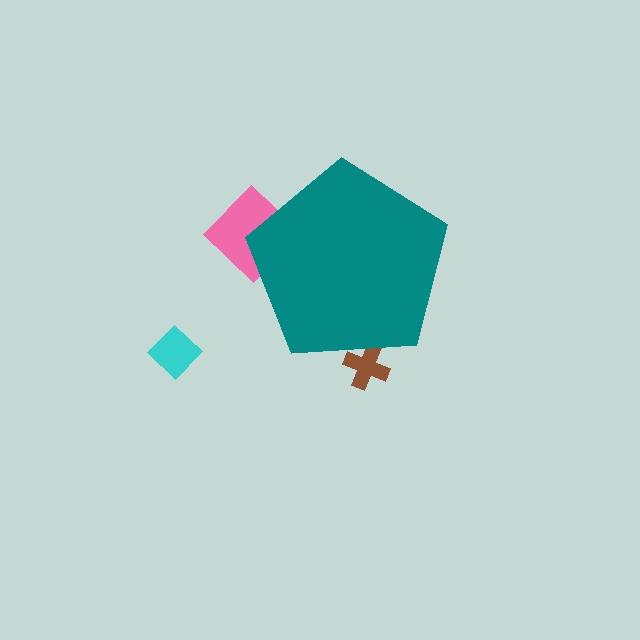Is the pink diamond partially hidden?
Yes, the pink diamond is partially hidden behind the teal pentagon.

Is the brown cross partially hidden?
Yes, the brown cross is partially hidden behind the teal pentagon.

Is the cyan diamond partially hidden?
No, the cyan diamond is fully visible.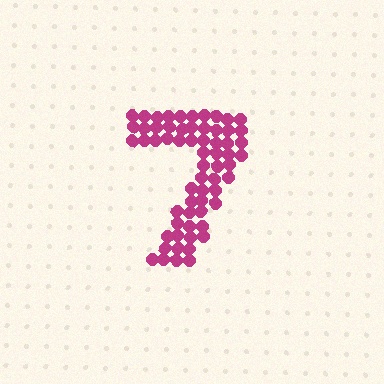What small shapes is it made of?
It is made of small circles.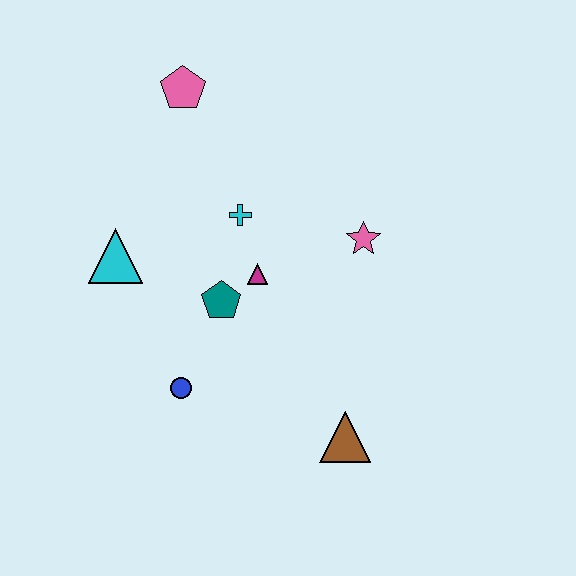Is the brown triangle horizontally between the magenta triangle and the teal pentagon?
No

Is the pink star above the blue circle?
Yes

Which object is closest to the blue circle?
The teal pentagon is closest to the blue circle.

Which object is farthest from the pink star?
The cyan triangle is farthest from the pink star.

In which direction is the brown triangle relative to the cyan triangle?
The brown triangle is to the right of the cyan triangle.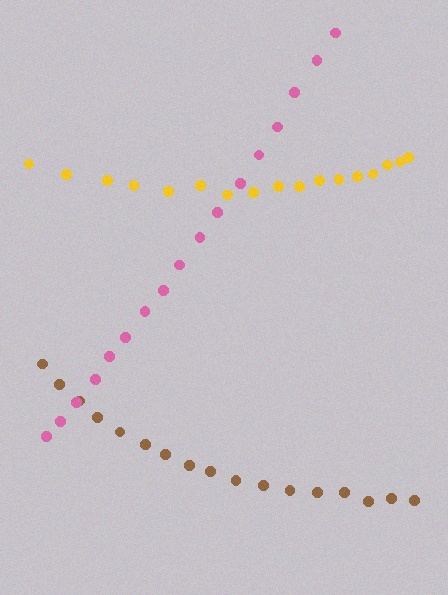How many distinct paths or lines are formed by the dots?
There are 3 distinct paths.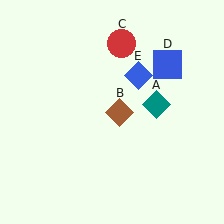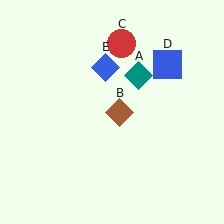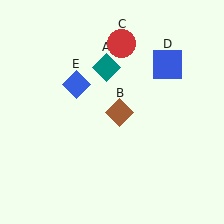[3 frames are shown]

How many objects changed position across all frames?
2 objects changed position: teal diamond (object A), blue diamond (object E).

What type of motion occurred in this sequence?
The teal diamond (object A), blue diamond (object E) rotated counterclockwise around the center of the scene.